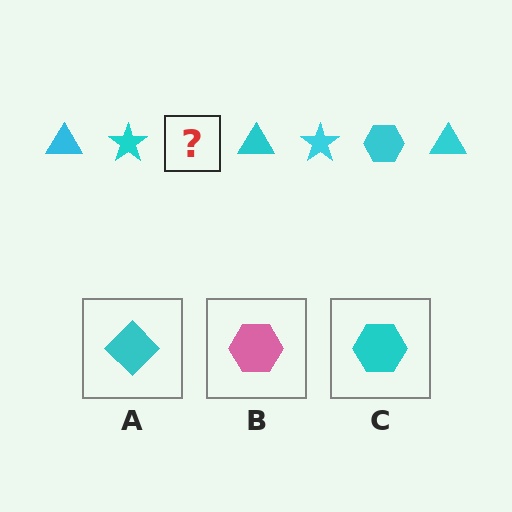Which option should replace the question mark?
Option C.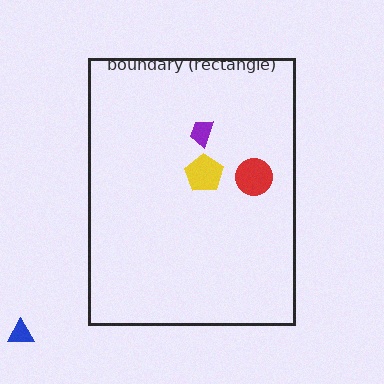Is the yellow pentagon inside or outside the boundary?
Inside.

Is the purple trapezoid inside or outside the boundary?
Inside.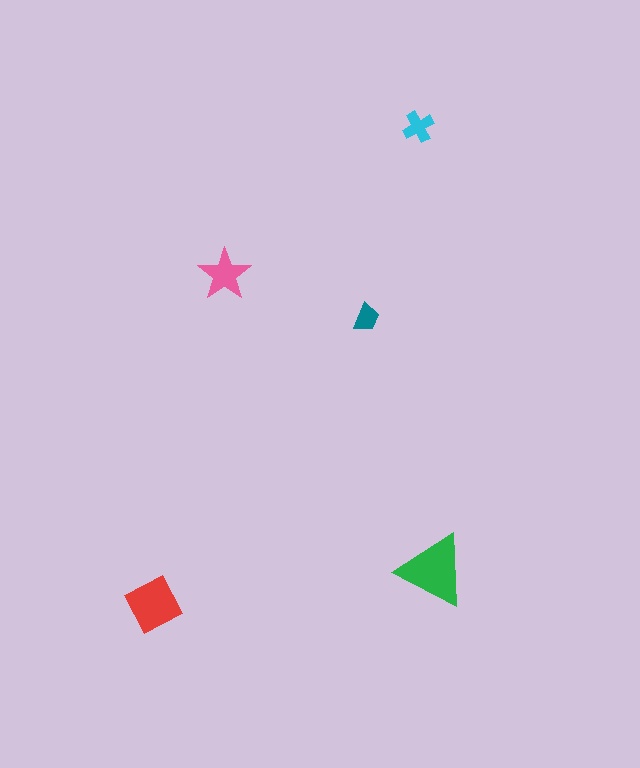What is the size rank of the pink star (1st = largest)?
3rd.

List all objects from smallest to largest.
The teal trapezoid, the cyan cross, the pink star, the red diamond, the green triangle.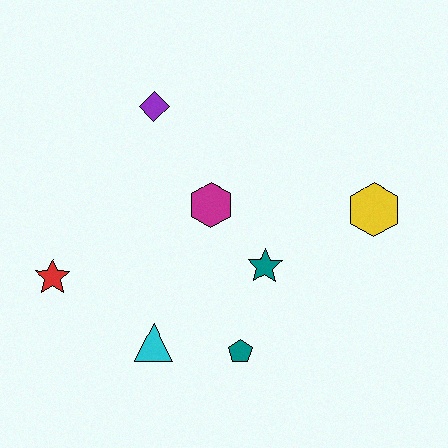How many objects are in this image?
There are 7 objects.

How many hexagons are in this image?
There are 2 hexagons.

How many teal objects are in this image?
There are 2 teal objects.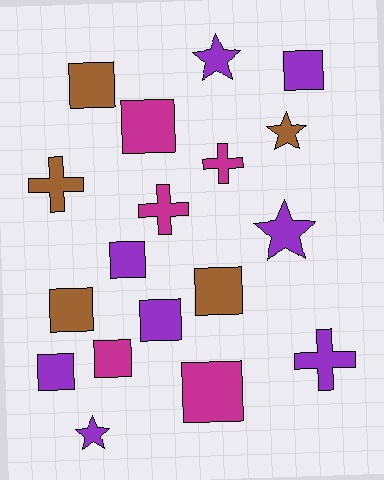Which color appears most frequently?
Purple, with 8 objects.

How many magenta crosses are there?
There are 2 magenta crosses.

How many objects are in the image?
There are 18 objects.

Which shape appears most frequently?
Square, with 10 objects.